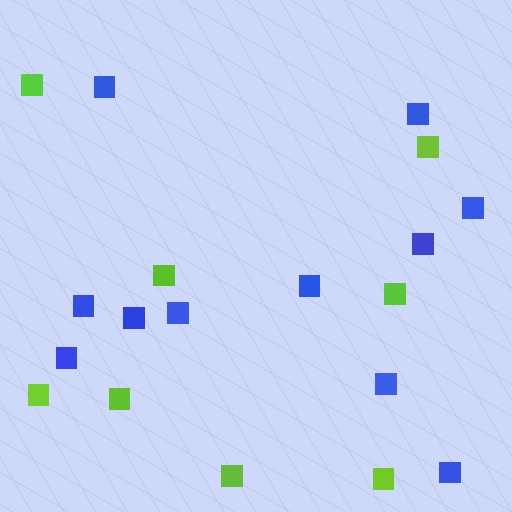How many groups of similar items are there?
There are 2 groups: one group of blue squares (11) and one group of lime squares (8).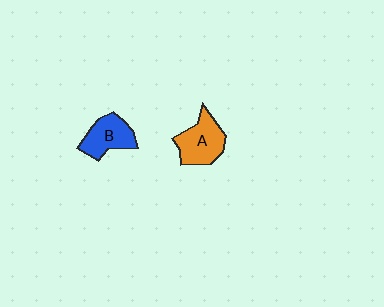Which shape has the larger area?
Shape A (orange).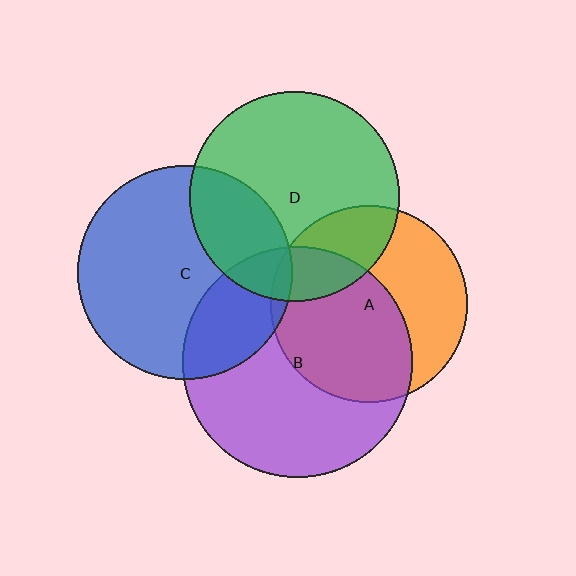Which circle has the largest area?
Circle B (purple).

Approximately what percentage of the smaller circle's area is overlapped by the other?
Approximately 15%.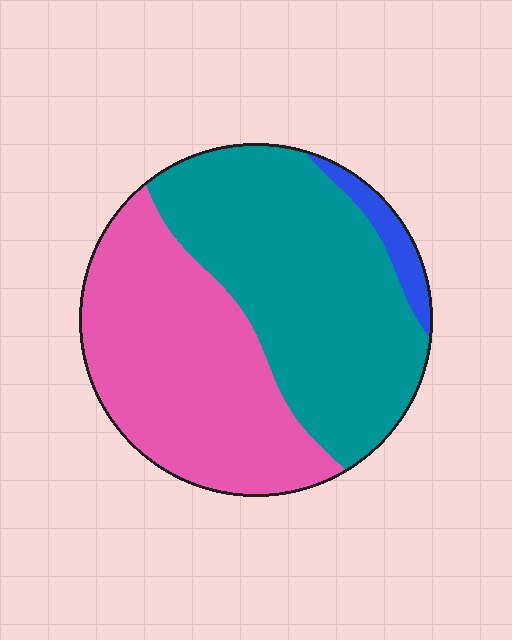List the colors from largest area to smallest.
From largest to smallest: teal, pink, blue.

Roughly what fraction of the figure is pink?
Pink covers about 45% of the figure.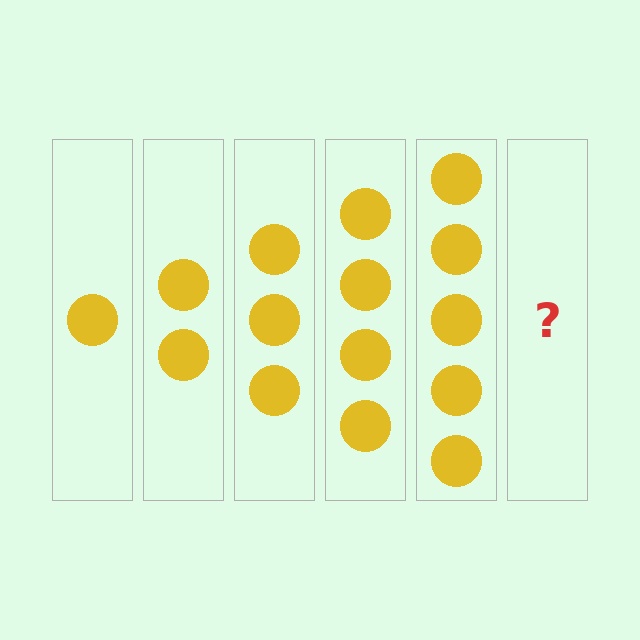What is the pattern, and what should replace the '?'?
The pattern is that each step adds one more circle. The '?' should be 6 circles.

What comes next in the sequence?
The next element should be 6 circles.